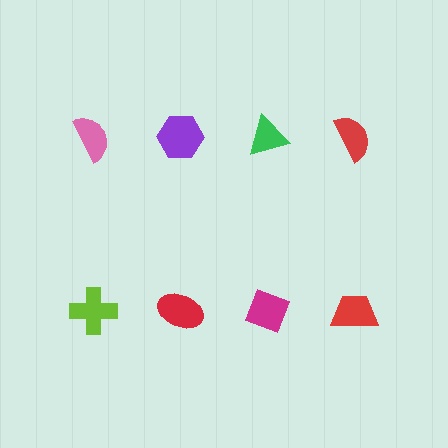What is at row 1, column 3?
A green triangle.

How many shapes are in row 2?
4 shapes.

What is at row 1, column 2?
A purple hexagon.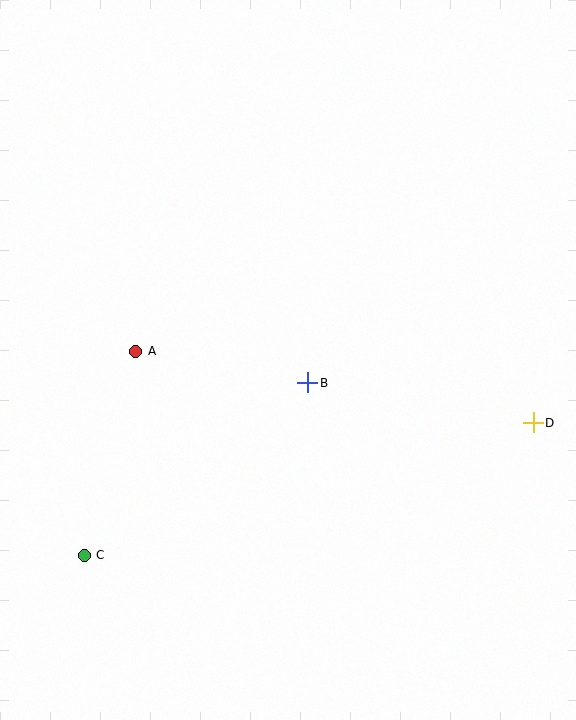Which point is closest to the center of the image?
Point B at (308, 383) is closest to the center.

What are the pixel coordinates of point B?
Point B is at (308, 383).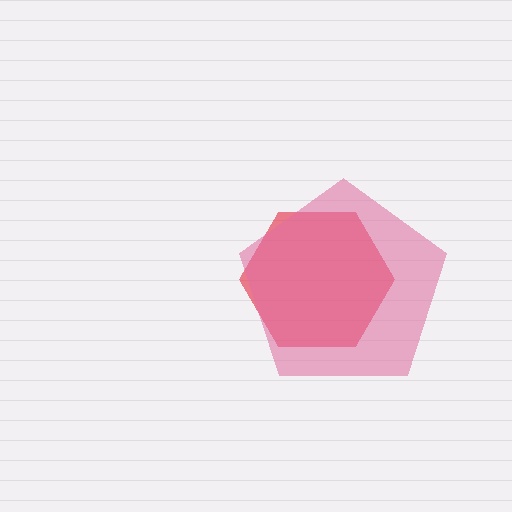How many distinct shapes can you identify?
There are 2 distinct shapes: a red hexagon, a pink pentagon.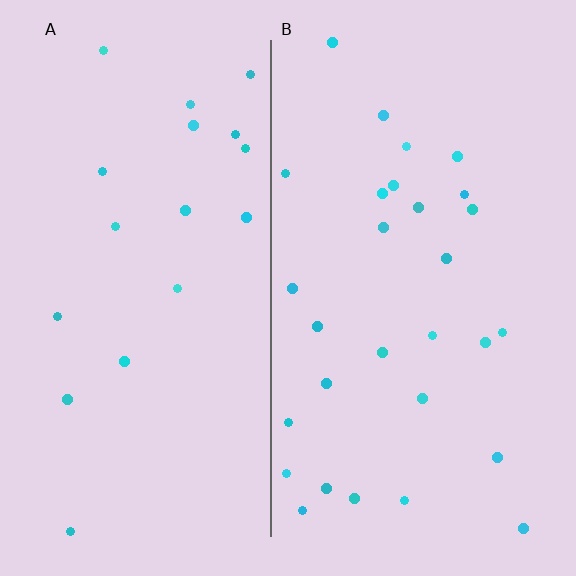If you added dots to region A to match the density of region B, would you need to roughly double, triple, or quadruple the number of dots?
Approximately double.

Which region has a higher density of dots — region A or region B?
B (the right).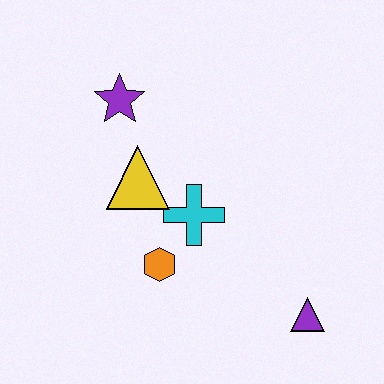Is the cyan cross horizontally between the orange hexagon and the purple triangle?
Yes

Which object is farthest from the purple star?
The purple triangle is farthest from the purple star.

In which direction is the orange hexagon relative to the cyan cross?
The orange hexagon is below the cyan cross.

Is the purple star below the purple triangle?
No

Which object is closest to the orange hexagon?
The cyan cross is closest to the orange hexagon.